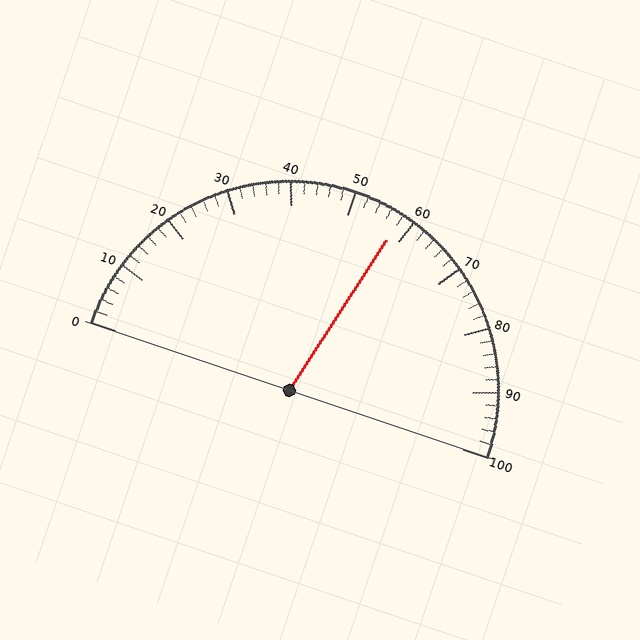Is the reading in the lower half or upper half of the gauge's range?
The reading is in the upper half of the range (0 to 100).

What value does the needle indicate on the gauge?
The needle indicates approximately 58.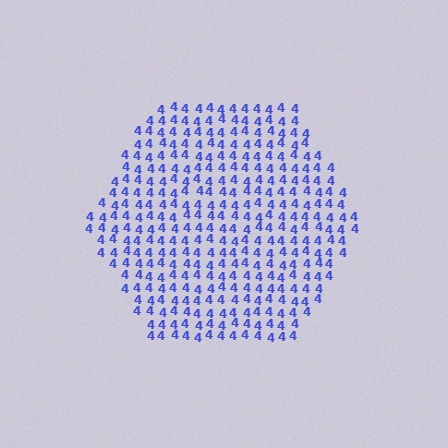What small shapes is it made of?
It is made of small digit 4's.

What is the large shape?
The large shape is a hexagon.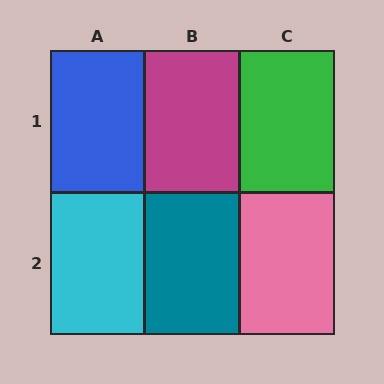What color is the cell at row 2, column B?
Teal.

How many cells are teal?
1 cell is teal.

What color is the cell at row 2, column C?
Pink.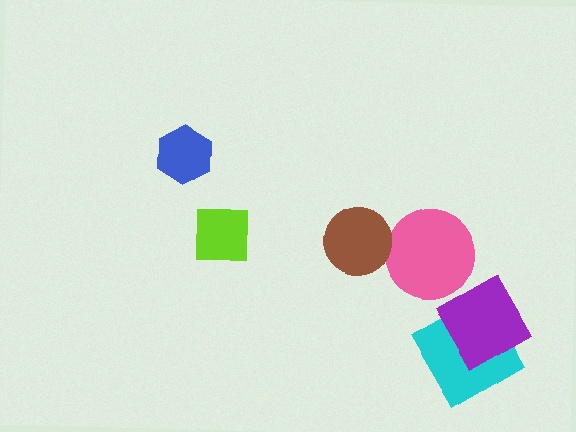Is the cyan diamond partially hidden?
Yes, it is partially covered by another shape.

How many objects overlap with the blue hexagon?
0 objects overlap with the blue hexagon.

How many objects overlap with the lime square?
0 objects overlap with the lime square.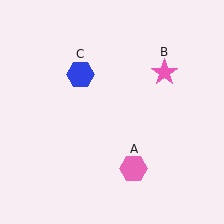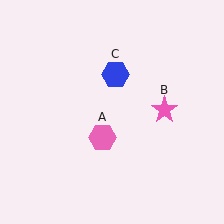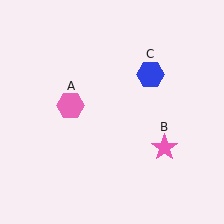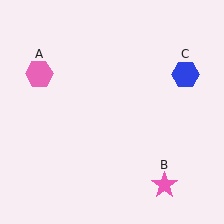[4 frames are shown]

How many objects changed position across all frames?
3 objects changed position: pink hexagon (object A), pink star (object B), blue hexagon (object C).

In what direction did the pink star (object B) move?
The pink star (object B) moved down.